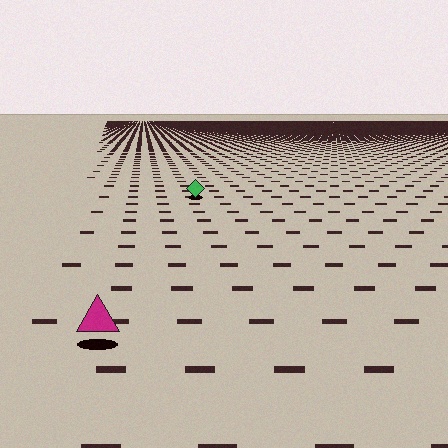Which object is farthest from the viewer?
The green diamond is farthest from the viewer. It appears smaller and the ground texture around it is denser.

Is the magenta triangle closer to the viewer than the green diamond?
Yes. The magenta triangle is closer — you can tell from the texture gradient: the ground texture is coarser near it.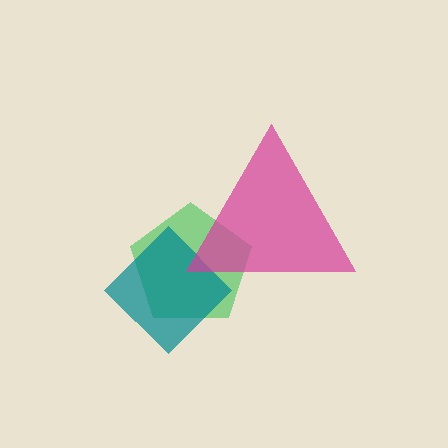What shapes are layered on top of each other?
The layered shapes are: a green pentagon, a teal diamond, a magenta triangle.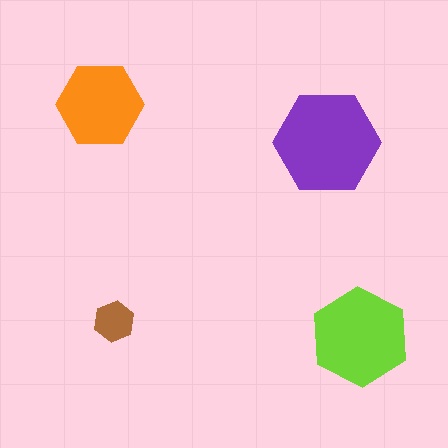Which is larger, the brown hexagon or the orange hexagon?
The orange one.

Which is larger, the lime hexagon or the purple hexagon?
The purple one.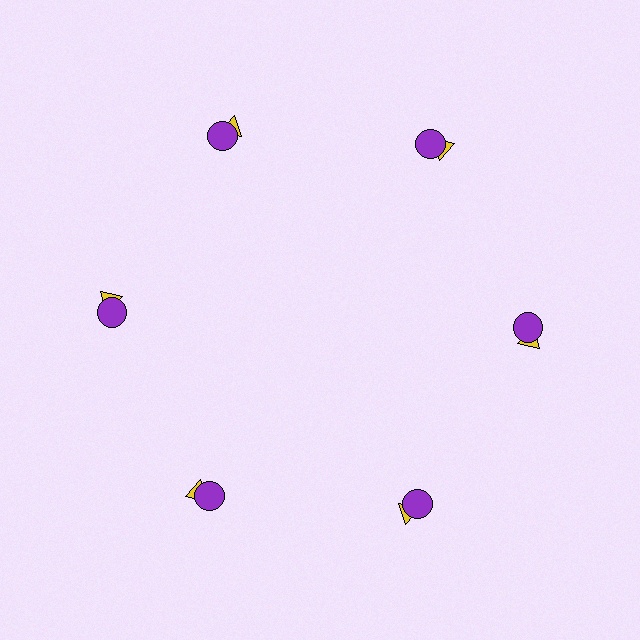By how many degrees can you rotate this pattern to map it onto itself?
The pattern maps onto itself every 60 degrees of rotation.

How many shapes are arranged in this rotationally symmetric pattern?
There are 12 shapes, arranged in 6 groups of 2.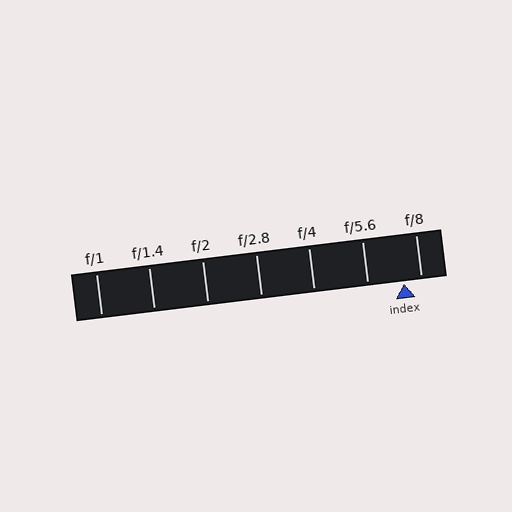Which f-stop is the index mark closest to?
The index mark is closest to f/8.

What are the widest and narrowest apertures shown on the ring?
The widest aperture shown is f/1 and the narrowest is f/8.